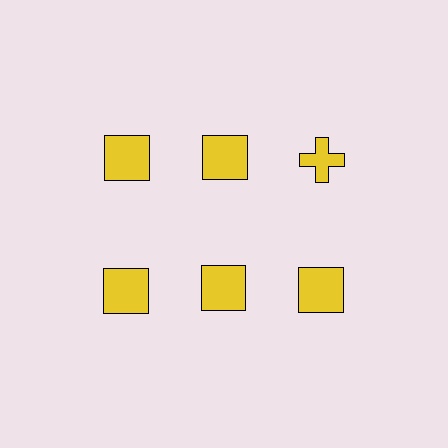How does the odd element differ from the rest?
It has a different shape: cross instead of square.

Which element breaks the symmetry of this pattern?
The yellow cross in the top row, center column breaks the symmetry. All other shapes are yellow squares.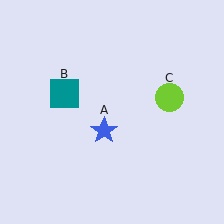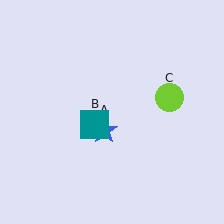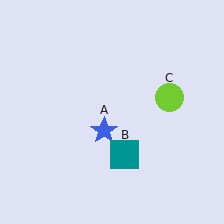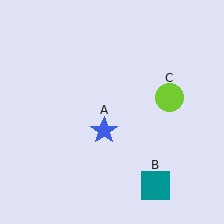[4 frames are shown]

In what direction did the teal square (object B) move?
The teal square (object B) moved down and to the right.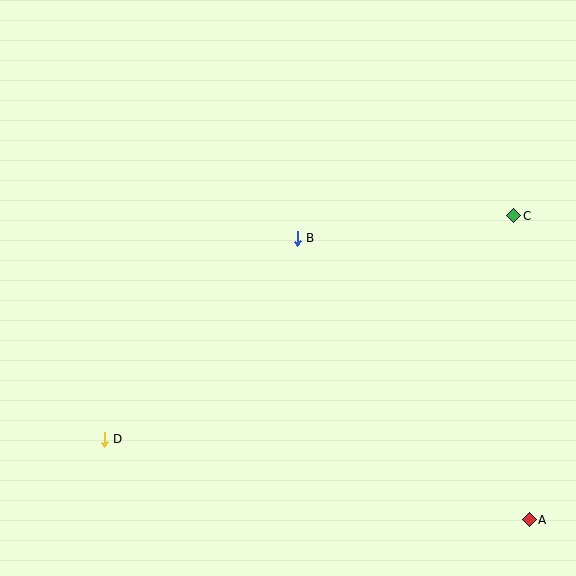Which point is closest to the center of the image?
Point B at (297, 238) is closest to the center.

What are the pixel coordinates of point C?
Point C is at (514, 216).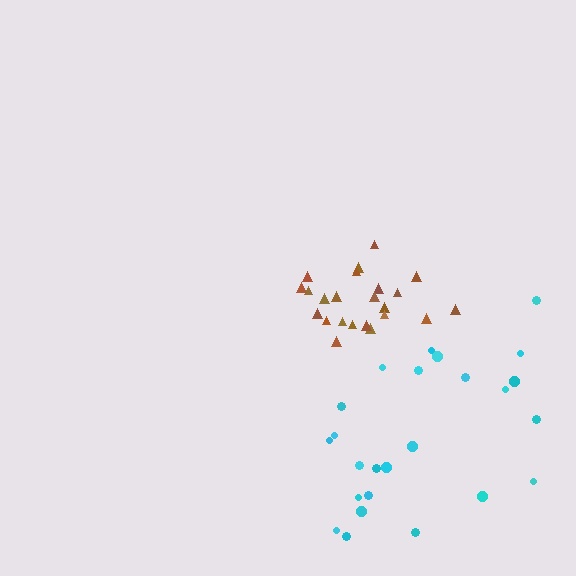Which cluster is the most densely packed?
Brown.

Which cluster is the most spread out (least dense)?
Cyan.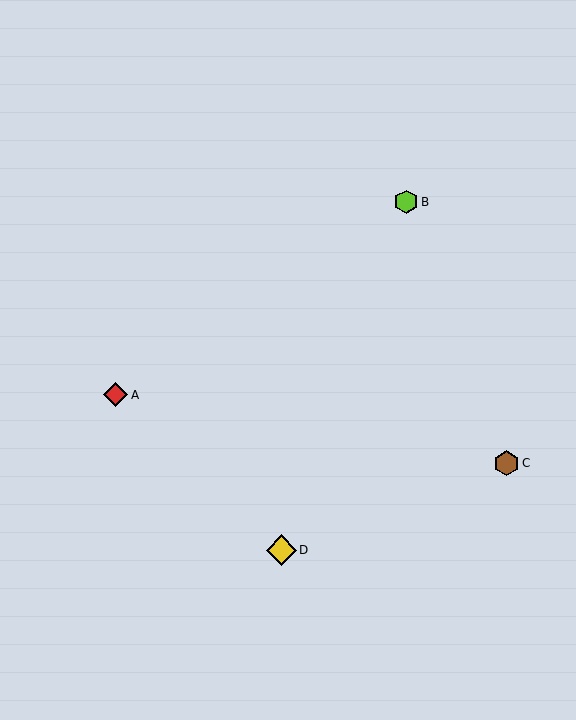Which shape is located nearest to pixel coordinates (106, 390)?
The red diamond (labeled A) at (115, 395) is nearest to that location.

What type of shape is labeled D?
Shape D is a yellow diamond.